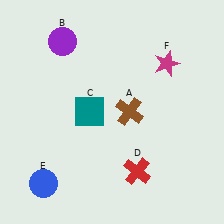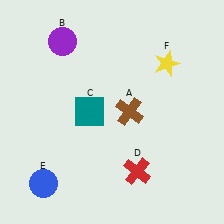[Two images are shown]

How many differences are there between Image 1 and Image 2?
There is 1 difference between the two images.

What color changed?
The star (F) changed from magenta in Image 1 to yellow in Image 2.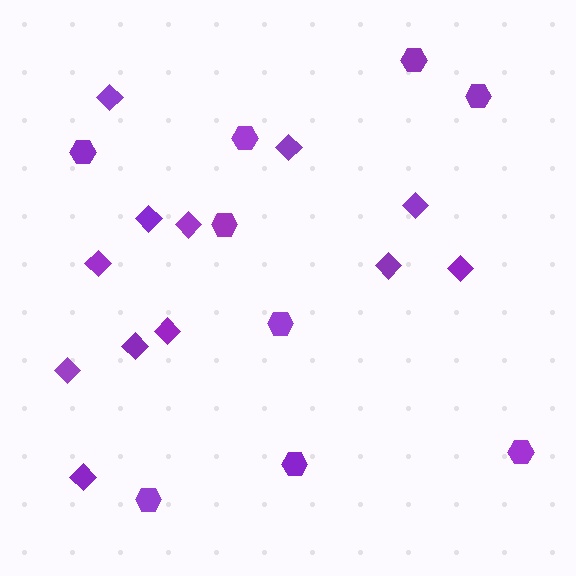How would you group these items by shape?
There are 2 groups: one group of diamonds (12) and one group of hexagons (9).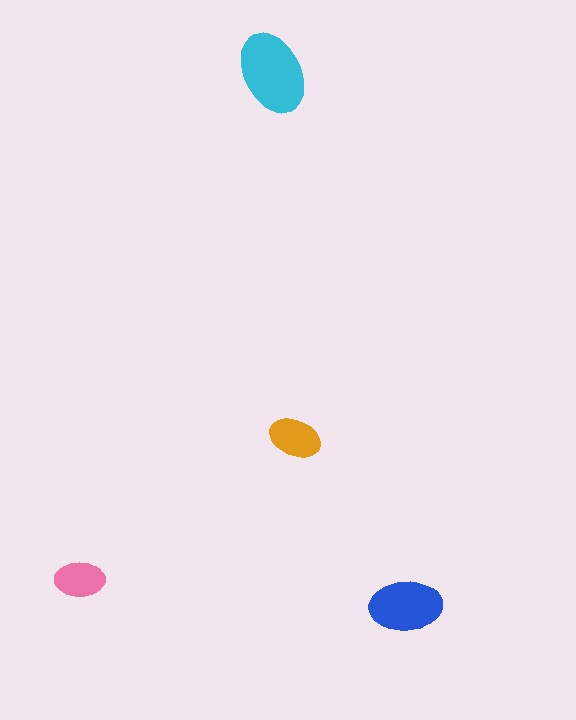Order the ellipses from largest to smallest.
the cyan one, the blue one, the orange one, the pink one.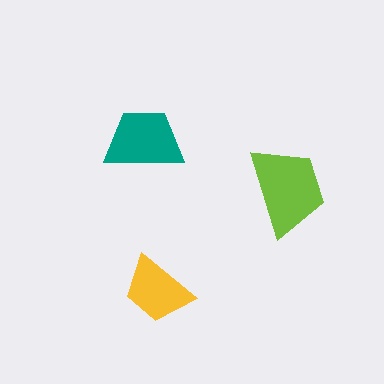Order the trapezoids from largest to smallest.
the lime one, the teal one, the yellow one.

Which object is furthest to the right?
The lime trapezoid is rightmost.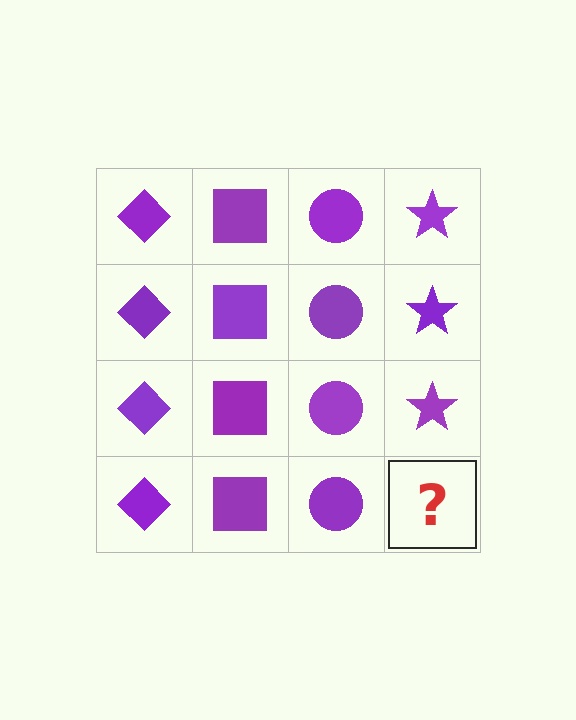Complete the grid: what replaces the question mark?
The question mark should be replaced with a purple star.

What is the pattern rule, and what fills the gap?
The rule is that each column has a consistent shape. The gap should be filled with a purple star.